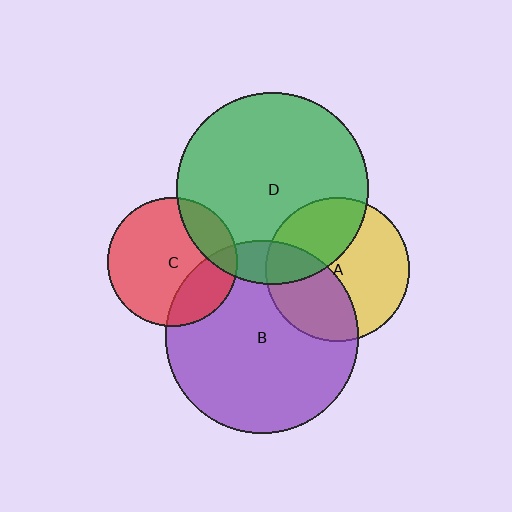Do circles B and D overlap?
Yes.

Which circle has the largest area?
Circle B (purple).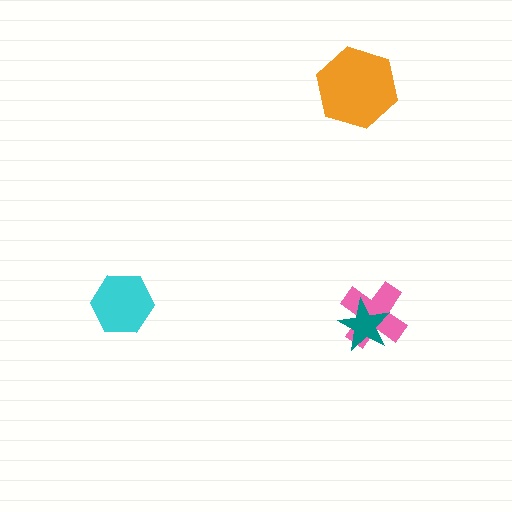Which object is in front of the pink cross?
The teal star is in front of the pink cross.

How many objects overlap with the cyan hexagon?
0 objects overlap with the cyan hexagon.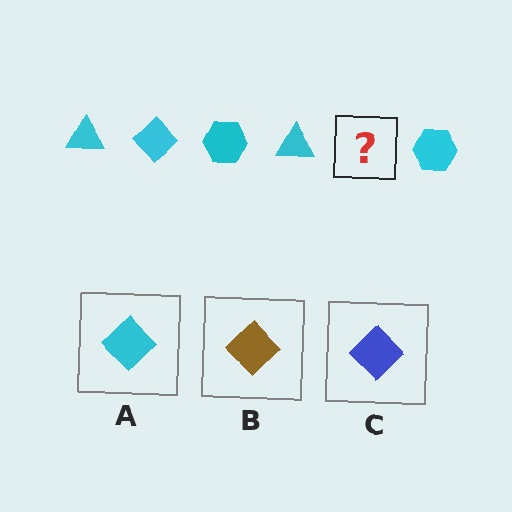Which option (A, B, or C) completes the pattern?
A.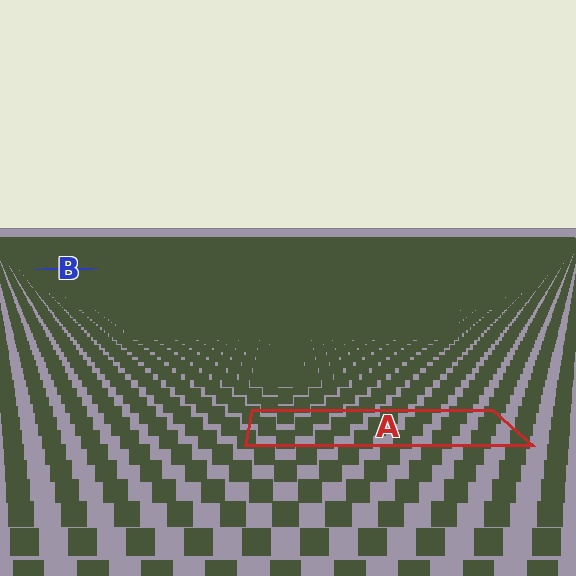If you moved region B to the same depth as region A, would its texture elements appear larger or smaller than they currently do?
They would appear larger. At a closer depth, the same texture elements are projected at a bigger on-screen size.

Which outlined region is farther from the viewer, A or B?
Region B is farther from the viewer — the texture elements inside it appear smaller and more densely packed.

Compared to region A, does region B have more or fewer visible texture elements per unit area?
Region B has more texture elements per unit area — they are packed more densely because it is farther away.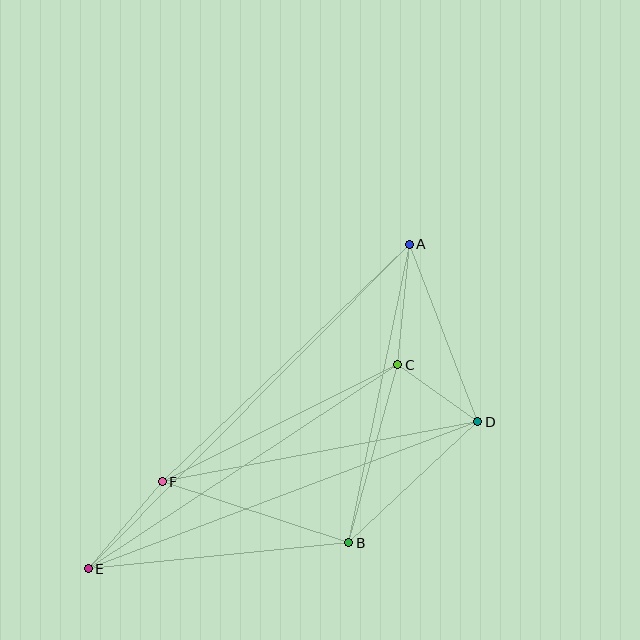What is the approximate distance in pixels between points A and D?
The distance between A and D is approximately 190 pixels.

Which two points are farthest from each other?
Points A and E are farthest from each other.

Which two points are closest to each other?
Points C and D are closest to each other.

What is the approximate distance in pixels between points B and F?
The distance between B and F is approximately 196 pixels.